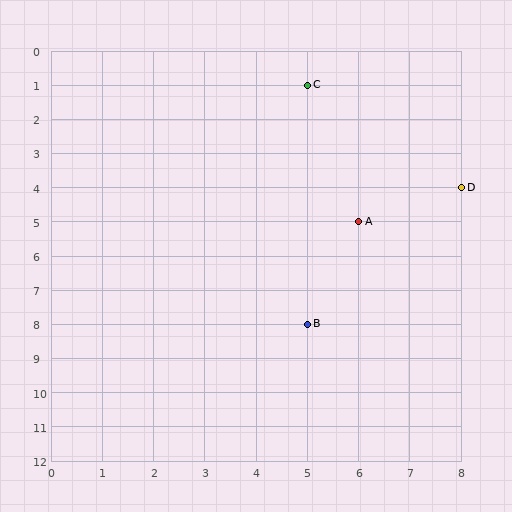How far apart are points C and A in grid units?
Points C and A are 1 column and 4 rows apart (about 4.1 grid units diagonally).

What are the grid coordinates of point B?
Point B is at grid coordinates (5, 8).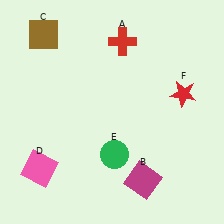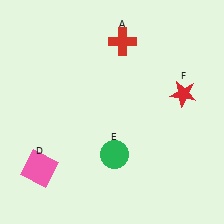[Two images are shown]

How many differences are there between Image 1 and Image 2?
There are 2 differences between the two images.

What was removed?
The magenta square (B), the brown square (C) were removed in Image 2.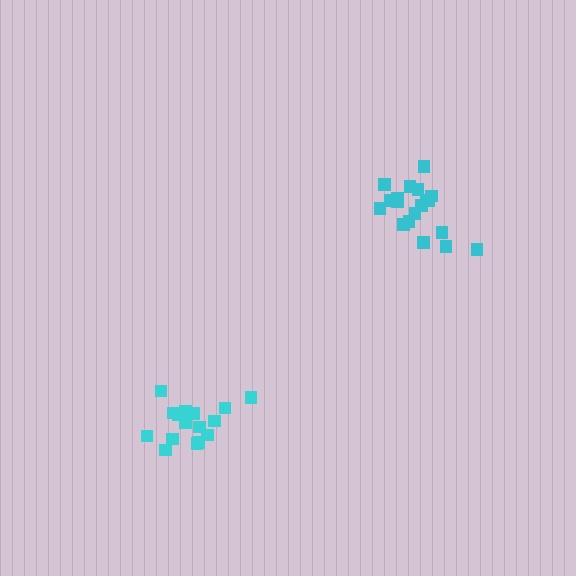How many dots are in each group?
Group 1: 16 dots, Group 2: 19 dots (35 total).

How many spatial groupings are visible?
There are 2 spatial groupings.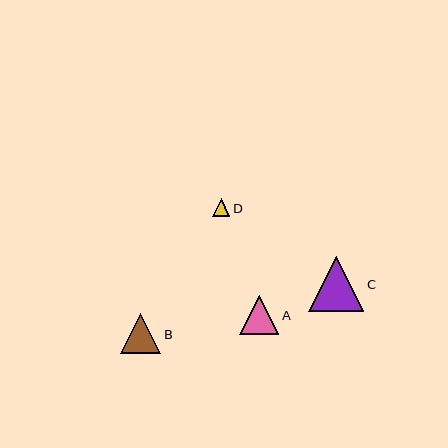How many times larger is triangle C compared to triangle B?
Triangle C is approximately 1.4 times the size of triangle B.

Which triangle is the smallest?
Triangle D is the smallest with a size of approximately 17 pixels.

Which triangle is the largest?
Triangle C is the largest with a size of approximately 55 pixels.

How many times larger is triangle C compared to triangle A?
Triangle C is approximately 1.4 times the size of triangle A.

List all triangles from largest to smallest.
From largest to smallest: C, B, A, D.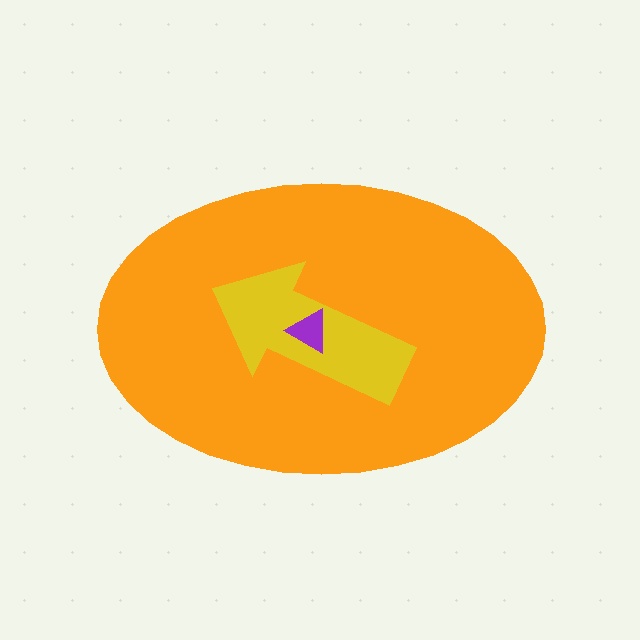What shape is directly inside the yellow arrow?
The purple triangle.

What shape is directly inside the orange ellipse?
The yellow arrow.